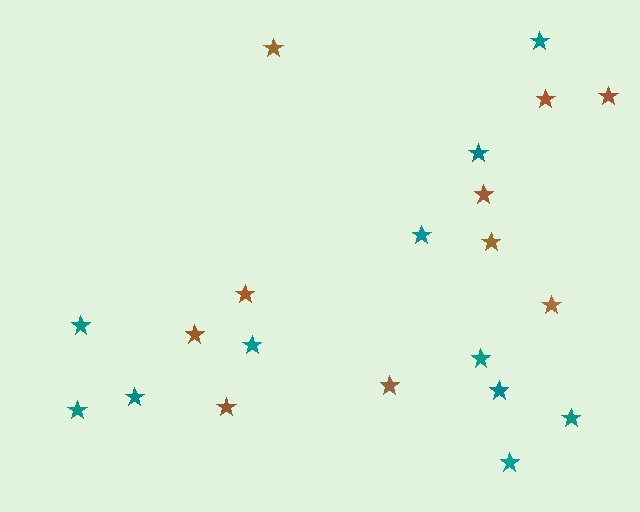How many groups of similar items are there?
There are 2 groups: one group of teal stars (11) and one group of brown stars (10).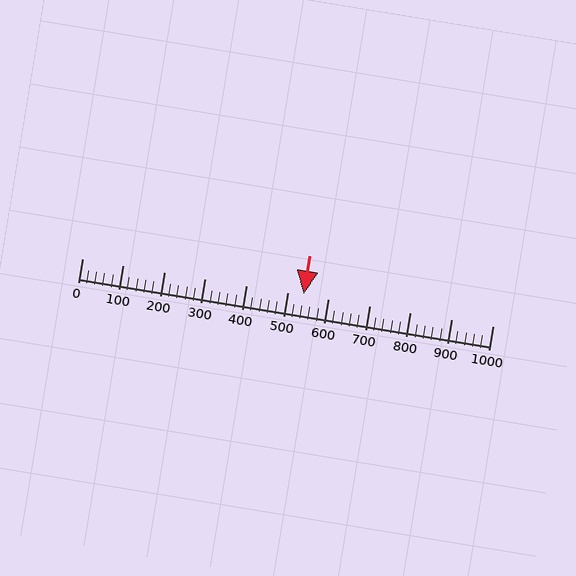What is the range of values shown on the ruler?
The ruler shows values from 0 to 1000.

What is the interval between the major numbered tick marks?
The major tick marks are spaced 100 units apart.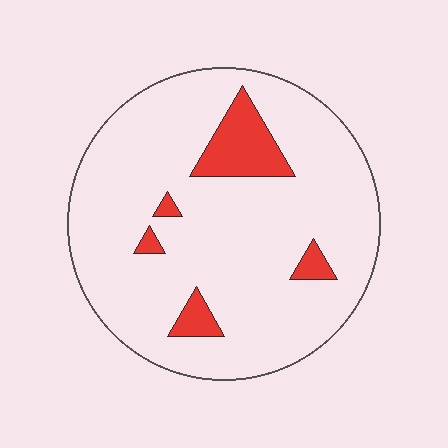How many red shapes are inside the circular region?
5.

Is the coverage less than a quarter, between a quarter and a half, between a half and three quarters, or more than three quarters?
Less than a quarter.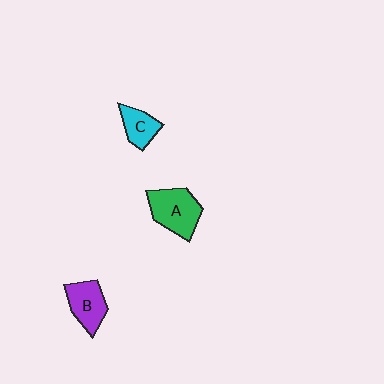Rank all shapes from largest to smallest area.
From largest to smallest: A (green), B (purple), C (cyan).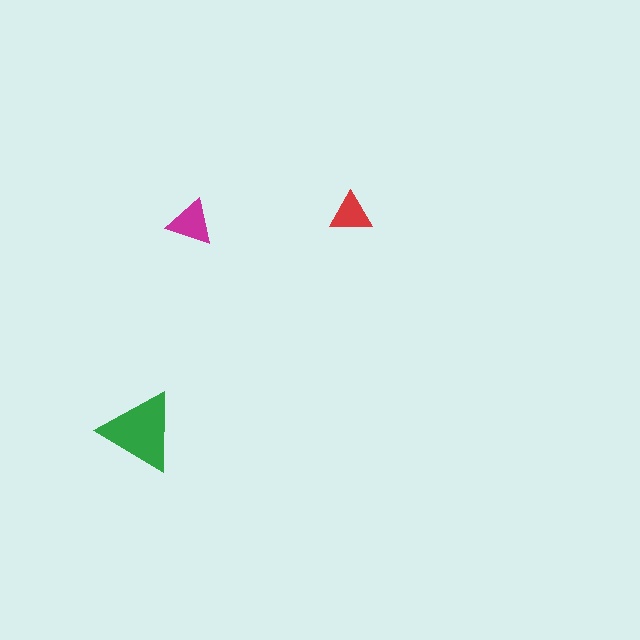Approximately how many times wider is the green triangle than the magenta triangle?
About 1.5 times wider.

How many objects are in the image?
There are 3 objects in the image.